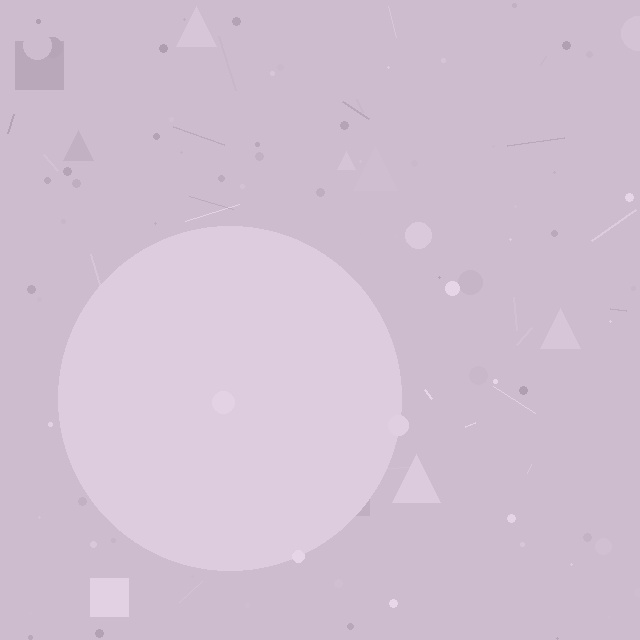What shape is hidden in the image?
A circle is hidden in the image.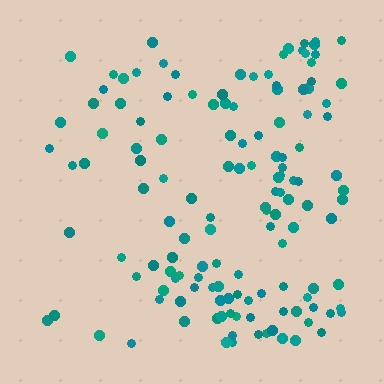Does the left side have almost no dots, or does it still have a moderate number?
Still a moderate number, just noticeably fewer than the right.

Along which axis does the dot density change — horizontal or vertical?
Horizontal.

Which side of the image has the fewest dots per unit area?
The left.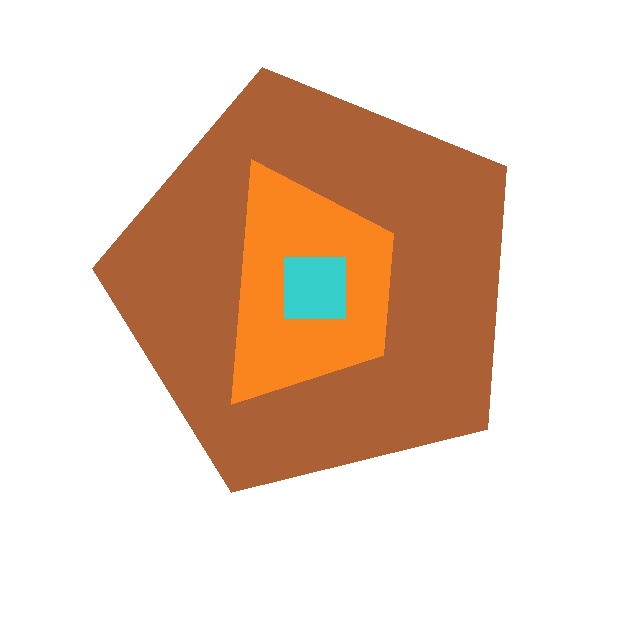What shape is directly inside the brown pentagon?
The orange trapezoid.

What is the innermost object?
The cyan square.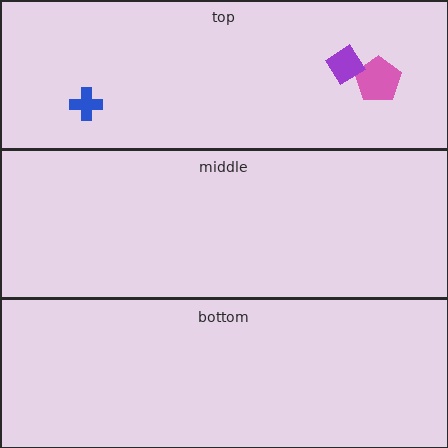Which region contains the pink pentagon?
The top region.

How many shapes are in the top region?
3.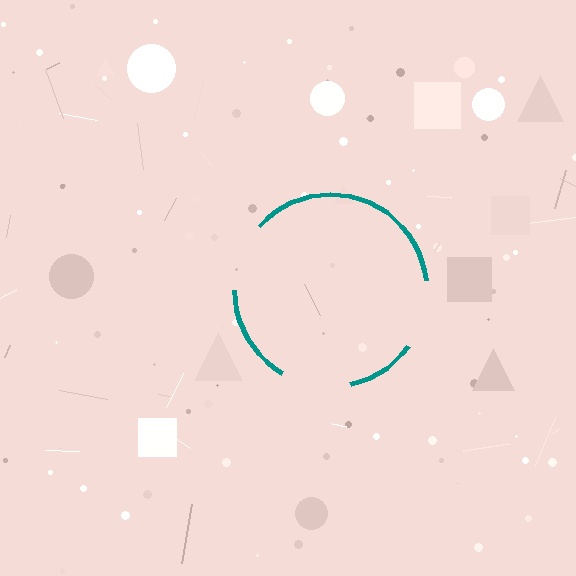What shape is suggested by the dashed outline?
The dashed outline suggests a circle.